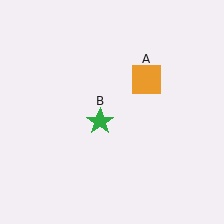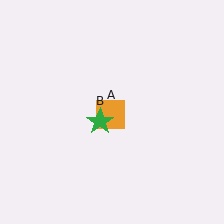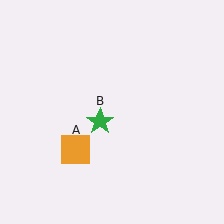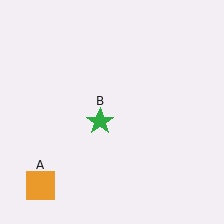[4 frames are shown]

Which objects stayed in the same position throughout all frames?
Green star (object B) remained stationary.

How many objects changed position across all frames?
1 object changed position: orange square (object A).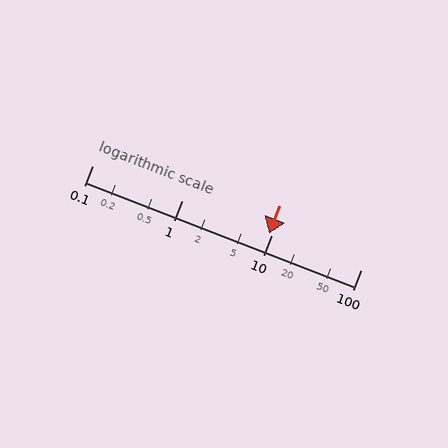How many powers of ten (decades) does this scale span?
The scale spans 3 decades, from 0.1 to 100.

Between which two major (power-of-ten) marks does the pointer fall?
The pointer is between 1 and 10.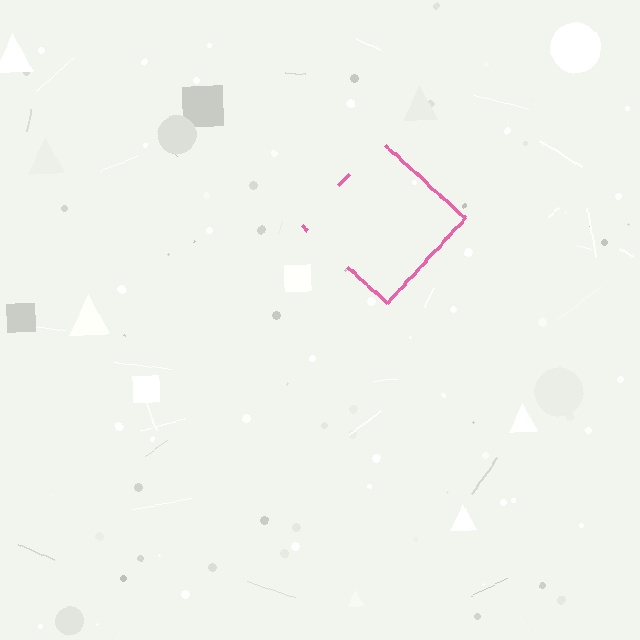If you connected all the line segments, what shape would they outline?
They would outline a diamond.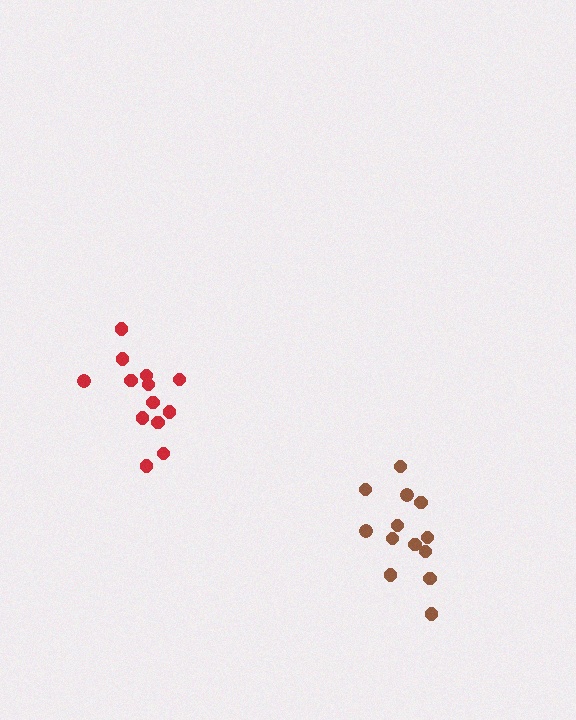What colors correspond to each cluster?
The clusters are colored: red, brown.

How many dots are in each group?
Group 1: 13 dots, Group 2: 13 dots (26 total).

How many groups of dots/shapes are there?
There are 2 groups.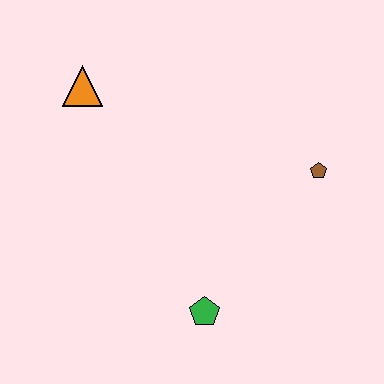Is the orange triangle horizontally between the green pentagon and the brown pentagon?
No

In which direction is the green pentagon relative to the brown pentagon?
The green pentagon is below the brown pentagon.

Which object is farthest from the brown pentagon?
The orange triangle is farthest from the brown pentagon.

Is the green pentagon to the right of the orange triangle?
Yes